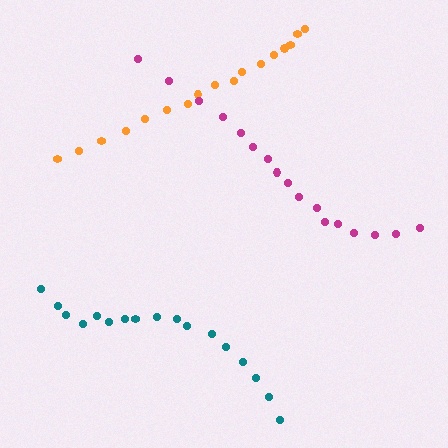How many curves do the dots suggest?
There are 3 distinct paths.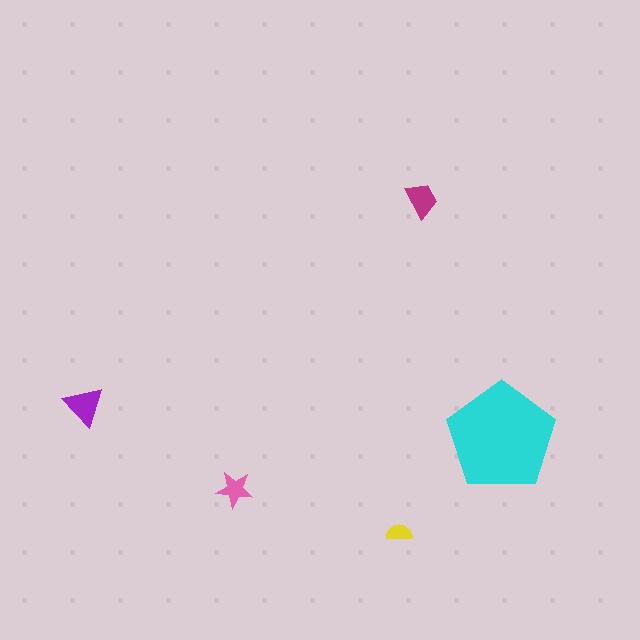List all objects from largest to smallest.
The cyan pentagon, the purple triangle, the magenta trapezoid, the pink star, the yellow semicircle.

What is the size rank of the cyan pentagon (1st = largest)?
1st.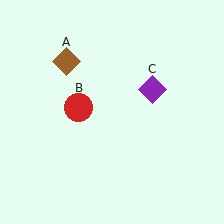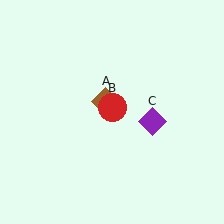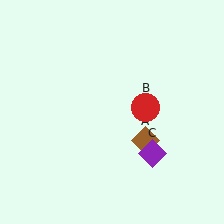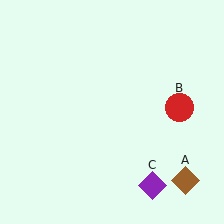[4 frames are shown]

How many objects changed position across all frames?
3 objects changed position: brown diamond (object A), red circle (object B), purple diamond (object C).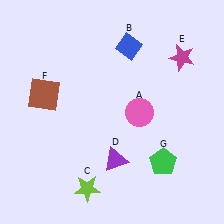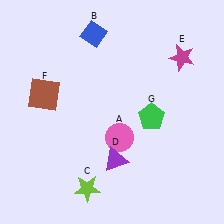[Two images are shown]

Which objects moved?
The objects that moved are: the pink circle (A), the blue diamond (B), the green pentagon (G).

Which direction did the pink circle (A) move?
The pink circle (A) moved down.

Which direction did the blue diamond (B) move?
The blue diamond (B) moved left.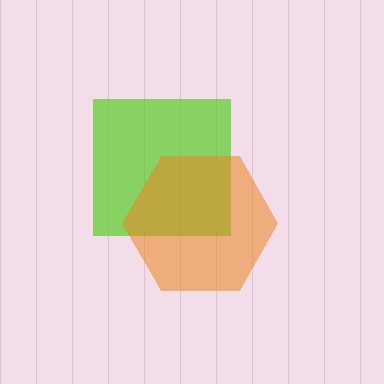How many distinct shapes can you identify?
There are 2 distinct shapes: a lime square, an orange hexagon.